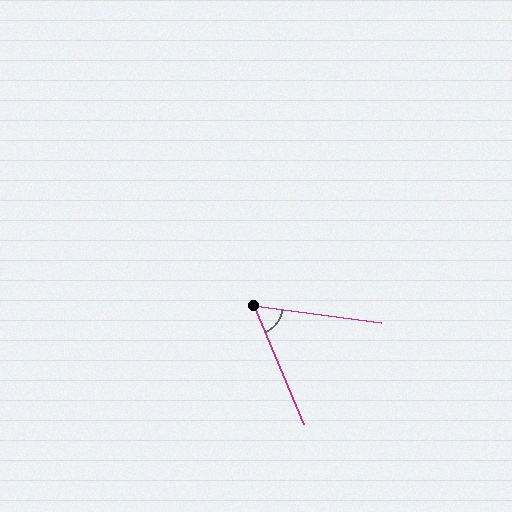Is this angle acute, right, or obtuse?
It is acute.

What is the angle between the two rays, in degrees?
Approximately 60 degrees.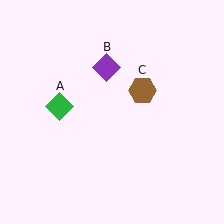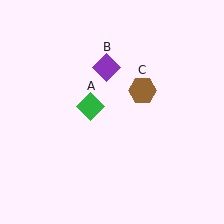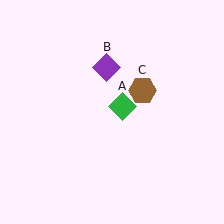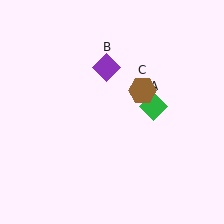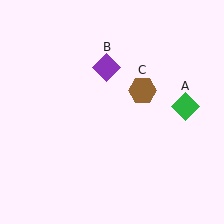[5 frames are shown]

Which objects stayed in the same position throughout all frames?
Purple diamond (object B) and brown hexagon (object C) remained stationary.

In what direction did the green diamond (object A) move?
The green diamond (object A) moved right.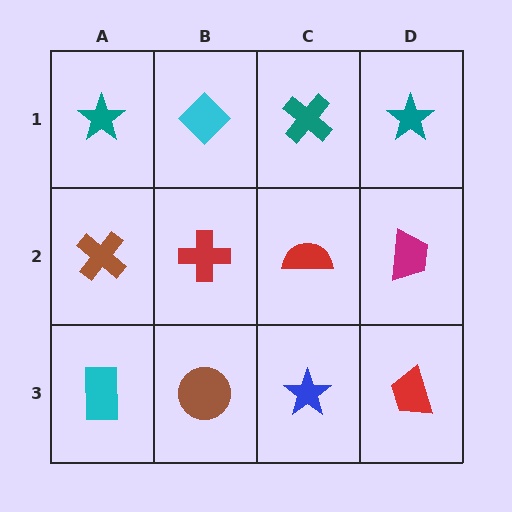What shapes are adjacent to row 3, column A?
A brown cross (row 2, column A), a brown circle (row 3, column B).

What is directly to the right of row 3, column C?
A red trapezoid.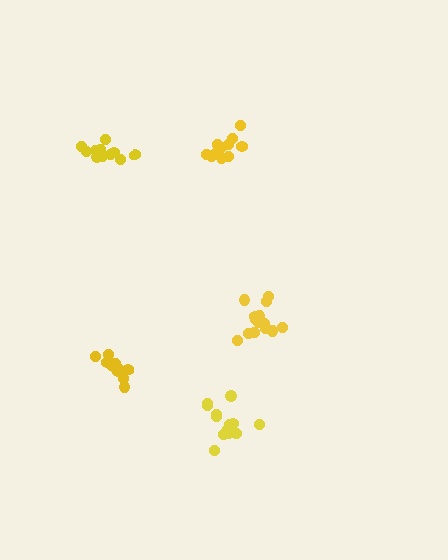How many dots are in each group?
Group 1: 11 dots, Group 2: 11 dots, Group 3: 11 dots, Group 4: 14 dots, Group 5: 15 dots (62 total).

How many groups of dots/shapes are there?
There are 5 groups.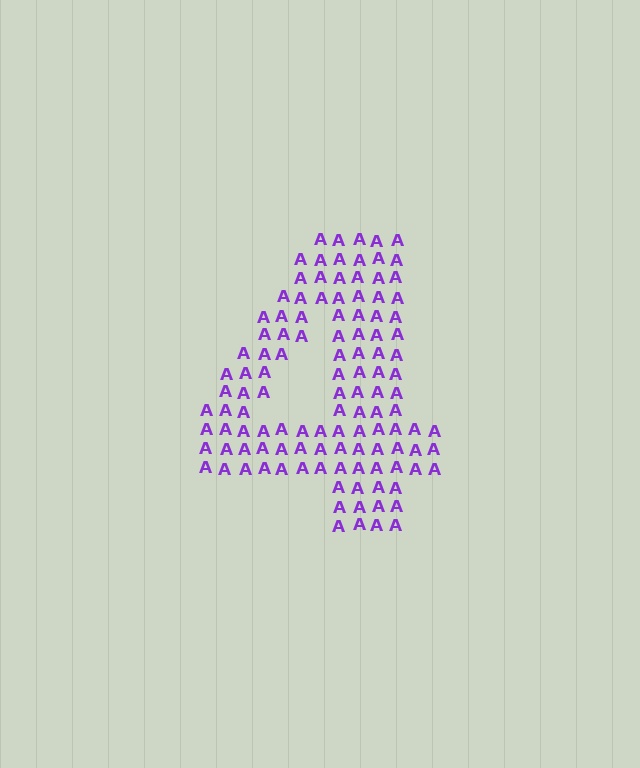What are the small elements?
The small elements are letter A's.